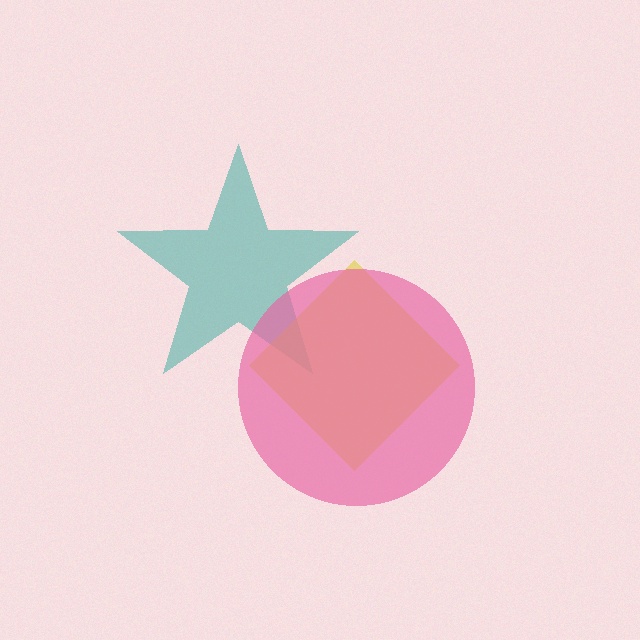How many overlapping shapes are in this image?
There are 3 overlapping shapes in the image.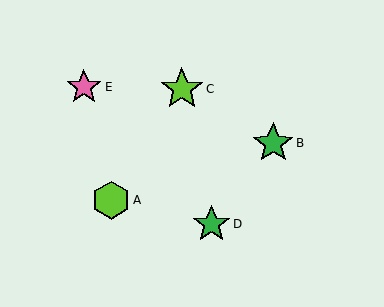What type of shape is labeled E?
Shape E is a pink star.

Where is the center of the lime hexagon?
The center of the lime hexagon is at (111, 200).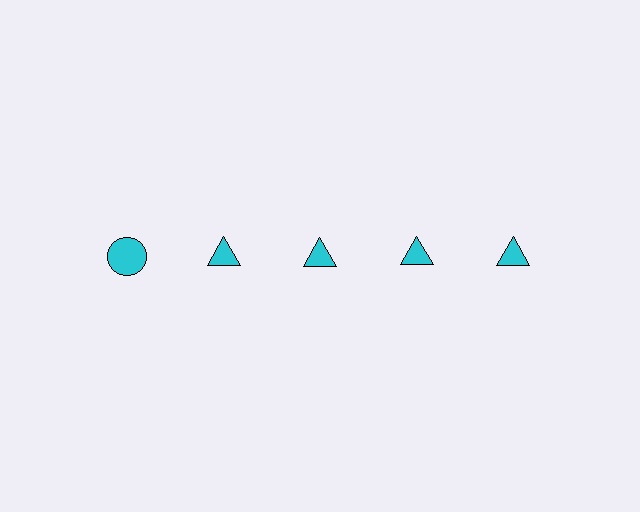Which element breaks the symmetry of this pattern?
The cyan circle in the top row, leftmost column breaks the symmetry. All other shapes are cyan triangles.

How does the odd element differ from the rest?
It has a different shape: circle instead of triangle.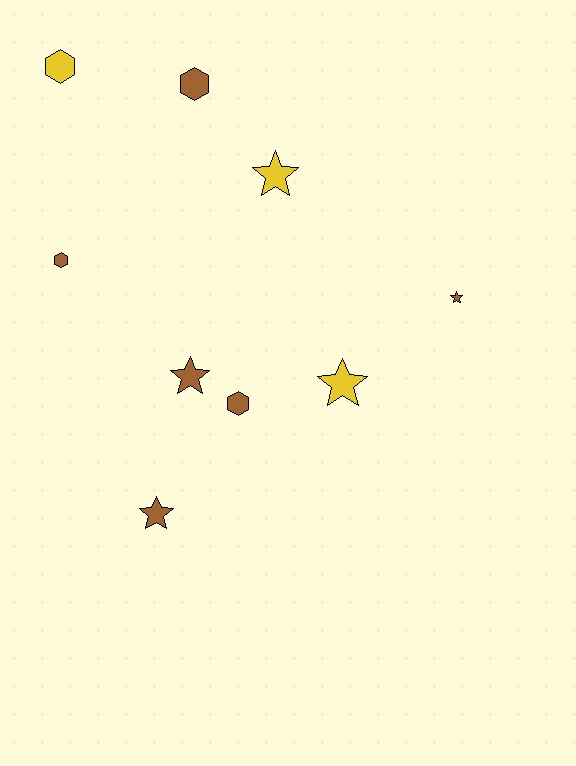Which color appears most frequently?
Brown, with 6 objects.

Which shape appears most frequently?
Star, with 5 objects.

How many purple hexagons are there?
There are no purple hexagons.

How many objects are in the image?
There are 9 objects.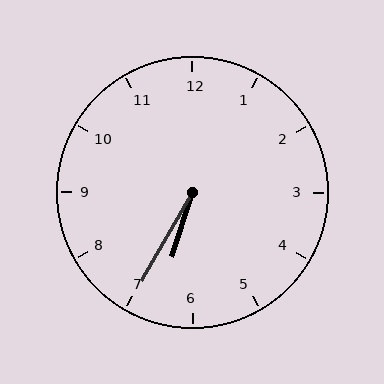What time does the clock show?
6:35.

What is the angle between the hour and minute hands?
Approximately 12 degrees.